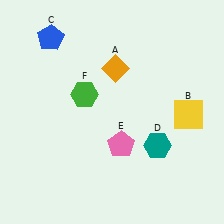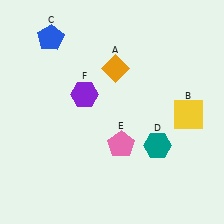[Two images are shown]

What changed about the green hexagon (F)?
In Image 1, F is green. In Image 2, it changed to purple.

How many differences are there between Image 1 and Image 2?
There is 1 difference between the two images.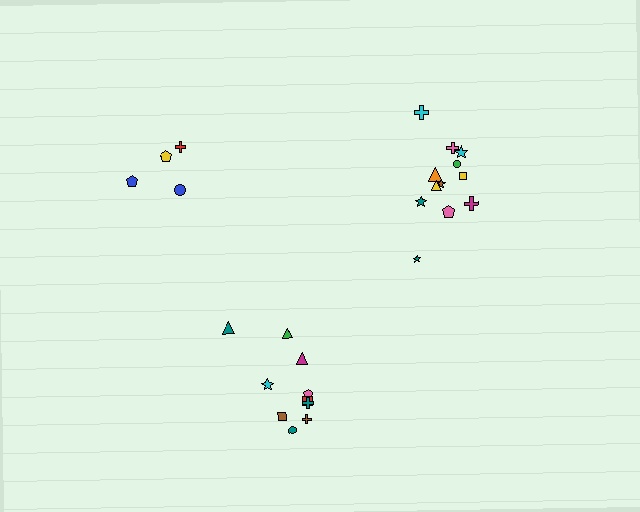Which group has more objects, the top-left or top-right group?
The top-right group.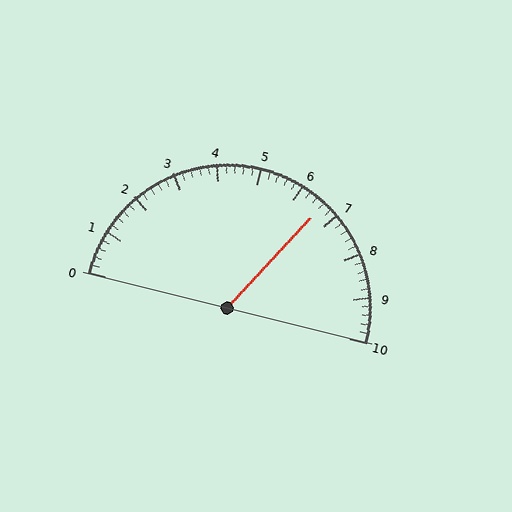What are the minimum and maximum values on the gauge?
The gauge ranges from 0 to 10.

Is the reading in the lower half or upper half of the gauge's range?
The reading is in the upper half of the range (0 to 10).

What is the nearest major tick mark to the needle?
The nearest major tick mark is 7.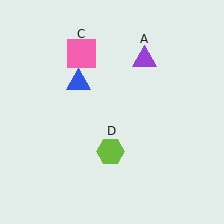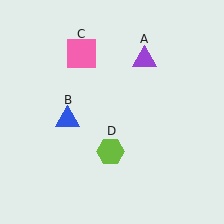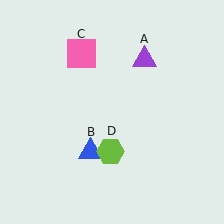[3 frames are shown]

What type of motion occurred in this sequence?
The blue triangle (object B) rotated counterclockwise around the center of the scene.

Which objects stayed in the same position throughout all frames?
Purple triangle (object A) and pink square (object C) and lime hexagon (object D) remained stationary.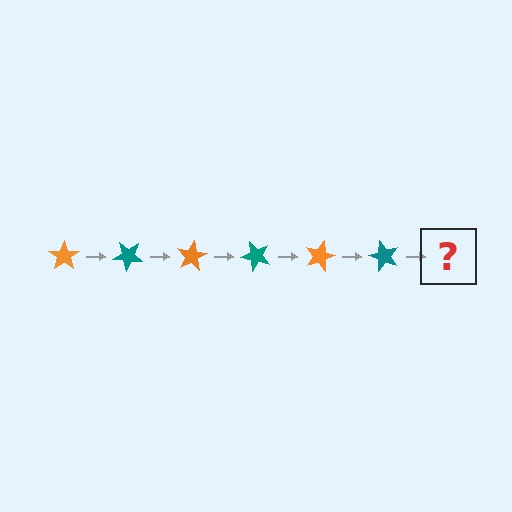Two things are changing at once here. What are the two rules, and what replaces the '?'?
The two rules are that it rotates 40 degrees each step and the color cycles through orange and teal. The '?' should be an orange star, rotated 240 degrees from the start.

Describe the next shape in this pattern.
It should be an orange star, rotated 240 degrees from the start.